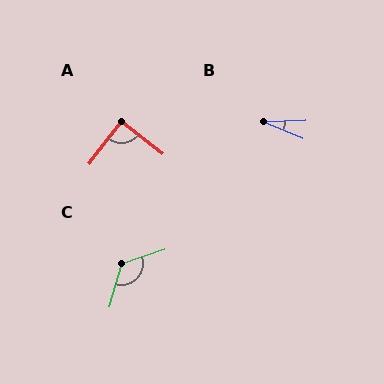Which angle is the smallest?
B, at approximately 25 degrees.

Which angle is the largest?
C, at approximately 124 degrees.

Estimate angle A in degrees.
Approximately 89 degrees.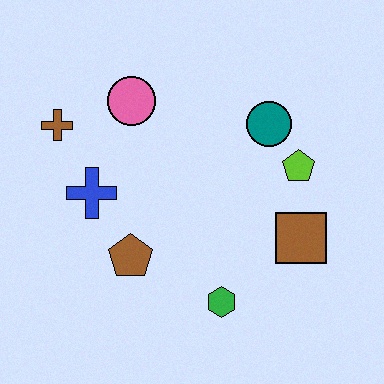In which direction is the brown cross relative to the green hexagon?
The brown cross is above the green hexagon.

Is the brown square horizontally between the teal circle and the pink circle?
No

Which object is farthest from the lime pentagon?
The brown cross is farthest from the lime pentagon.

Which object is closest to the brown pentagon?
The blue cross is closest to the brown pentagon.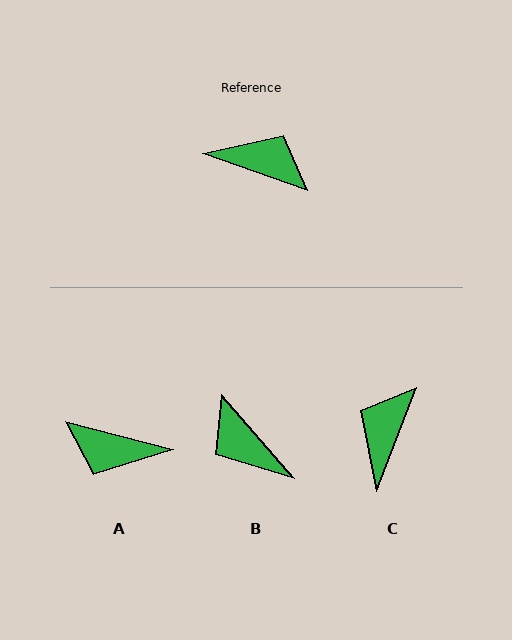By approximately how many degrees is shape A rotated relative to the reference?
Approximately 175 degrees clockwise.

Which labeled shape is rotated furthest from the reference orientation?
A, about 175 degrees away.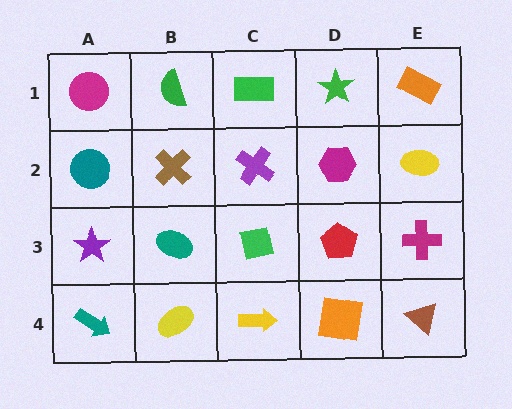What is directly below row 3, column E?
A brown triangle.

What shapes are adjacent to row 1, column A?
A teal circle (row 2, column A), a green semicircle (row 1, column B).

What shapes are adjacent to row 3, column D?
A magenta hexagon (row 2, column D), an orange square (row 4, column D), a green square (row 3, column C), a magenta cross (row 3, column E).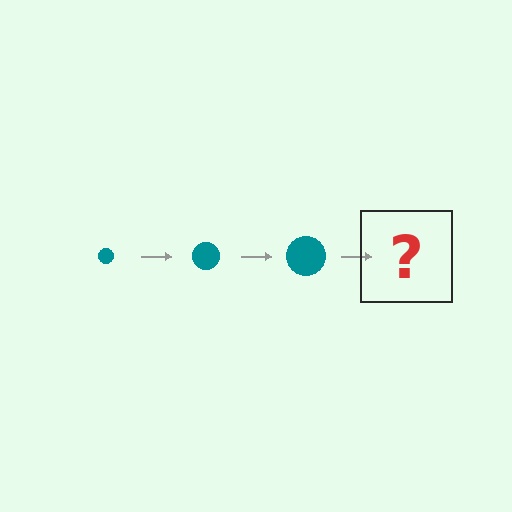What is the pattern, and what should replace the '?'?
The pattern is that the circle gets progressively larger each step. The '?' should be a teal circle, larger than the previous one.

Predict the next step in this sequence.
The next step is a teal circle, larger than the previous one.